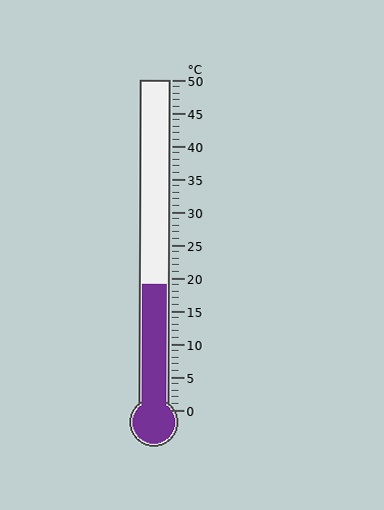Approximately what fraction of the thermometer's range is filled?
The thermometer is filled to approximately 40% of its range.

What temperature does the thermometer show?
The thermometer shows approximately 19°C.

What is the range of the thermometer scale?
The thermometer scale ranges from 0°C to 50°C.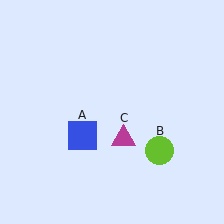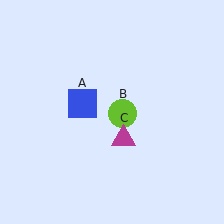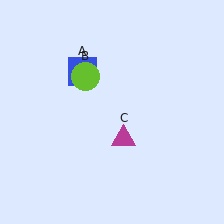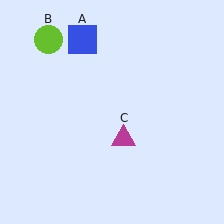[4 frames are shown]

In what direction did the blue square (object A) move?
The blue square (object A) moved up.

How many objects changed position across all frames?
2 objects changed position: blue square (object A), lime circle (object B).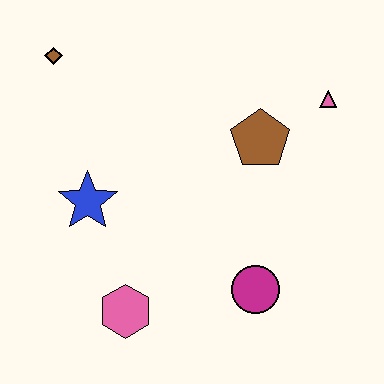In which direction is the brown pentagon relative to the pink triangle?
The brown pentagon is to the left of the pink triangle.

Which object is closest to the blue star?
The pink hexagon is closest to the blue star.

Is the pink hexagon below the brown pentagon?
Yes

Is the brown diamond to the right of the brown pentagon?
No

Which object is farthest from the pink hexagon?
The pink triangle is farthest from the pink hexagon.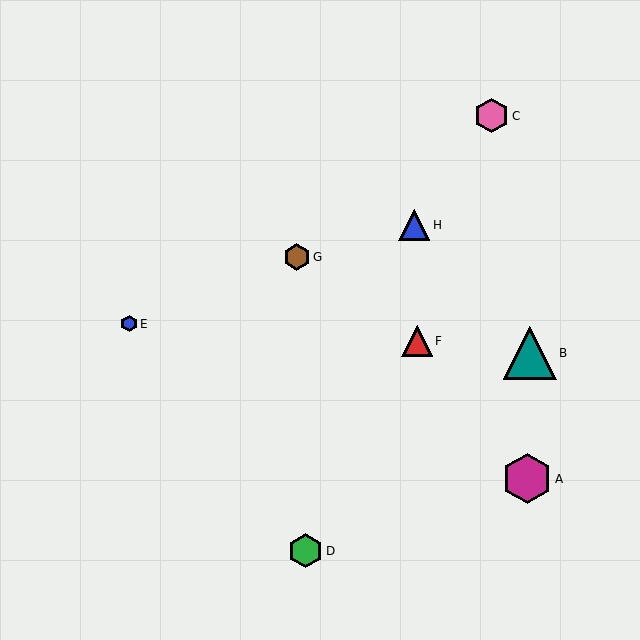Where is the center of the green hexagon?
The center of the green hexagon is at (306, 551).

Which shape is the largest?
The teal triangle (labeled B) is the largest.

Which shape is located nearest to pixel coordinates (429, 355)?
The red triangle (labeled F) at (417, 341) is nearest to that location.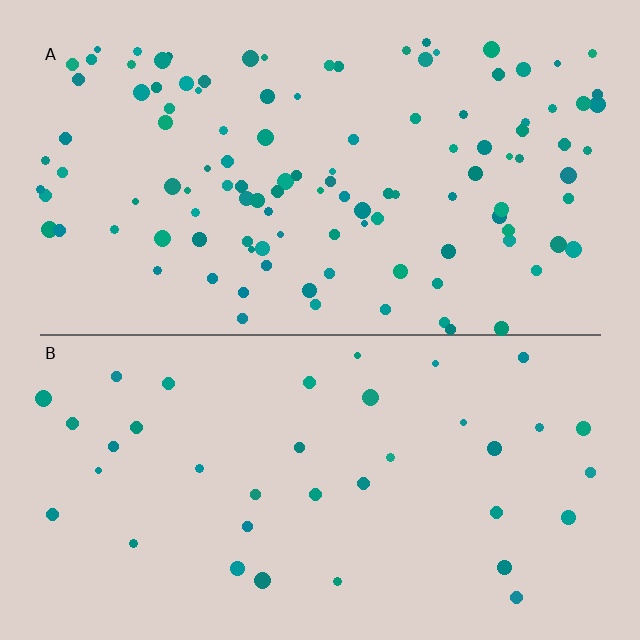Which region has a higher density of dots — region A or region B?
A (the top).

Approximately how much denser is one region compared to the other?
Approximately 3.0× — region A over region B.